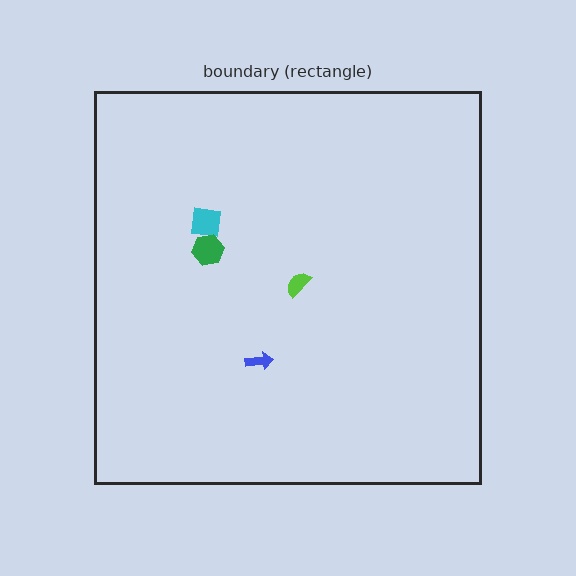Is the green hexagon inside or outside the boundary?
Inside.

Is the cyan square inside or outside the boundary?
Inside.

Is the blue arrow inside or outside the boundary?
Inside.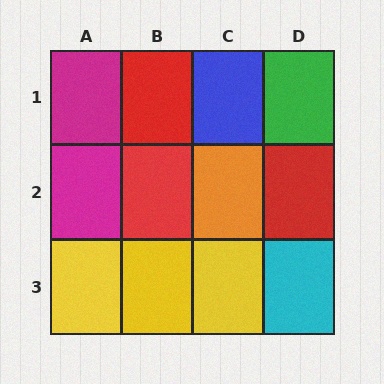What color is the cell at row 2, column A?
Magenta.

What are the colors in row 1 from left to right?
Magenta, red, blue, green.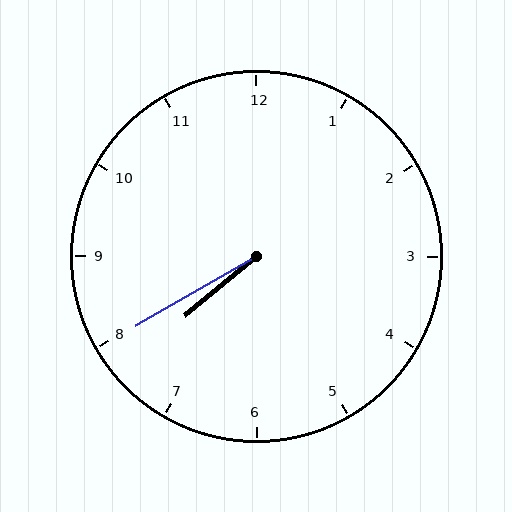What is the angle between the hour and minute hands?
Approximately 10 degrees.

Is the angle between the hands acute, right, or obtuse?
It is acute.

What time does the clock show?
7:40.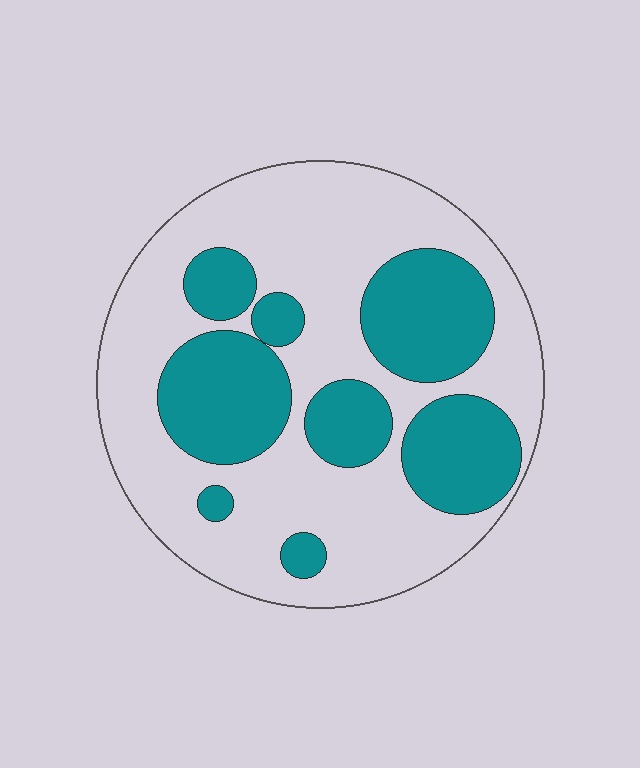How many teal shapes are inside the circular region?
8.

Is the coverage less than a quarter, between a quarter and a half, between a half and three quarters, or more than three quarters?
Between a quarter and a half.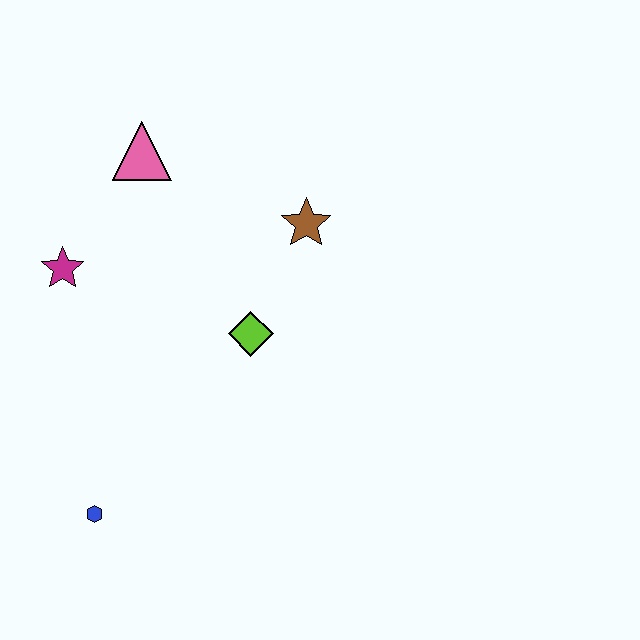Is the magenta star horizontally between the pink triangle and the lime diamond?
No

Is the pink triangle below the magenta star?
No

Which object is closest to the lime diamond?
The brown star is closest to the lime diamond.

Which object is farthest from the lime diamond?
The blue hexagon is farthest from the lime diamond.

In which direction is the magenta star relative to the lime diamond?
The magenta star is to the left of the lime diamond.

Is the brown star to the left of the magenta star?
No